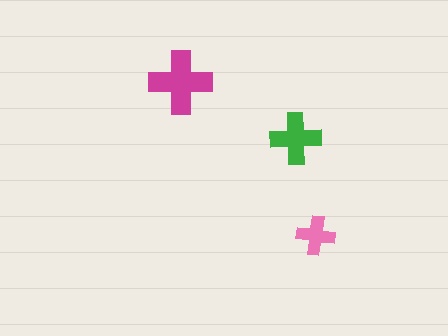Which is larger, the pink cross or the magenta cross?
The magenta one.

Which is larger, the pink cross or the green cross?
The green one.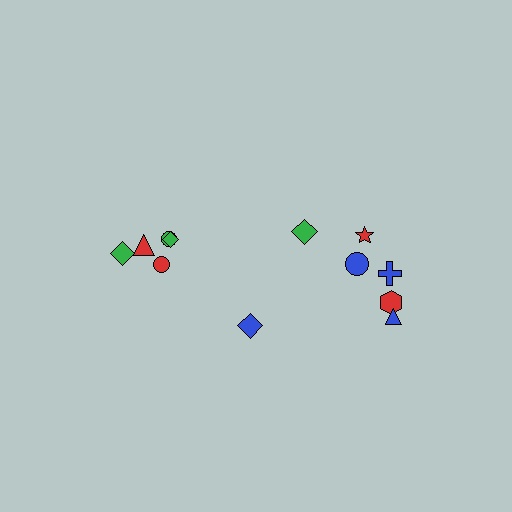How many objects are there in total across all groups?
There are 12 objects.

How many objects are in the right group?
There are 7 objects.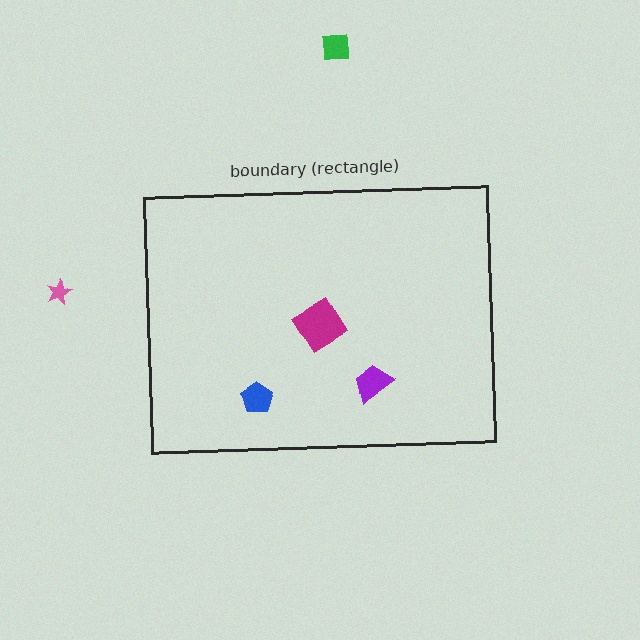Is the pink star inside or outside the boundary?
Outside.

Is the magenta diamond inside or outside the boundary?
Inside.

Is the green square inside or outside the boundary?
Outside.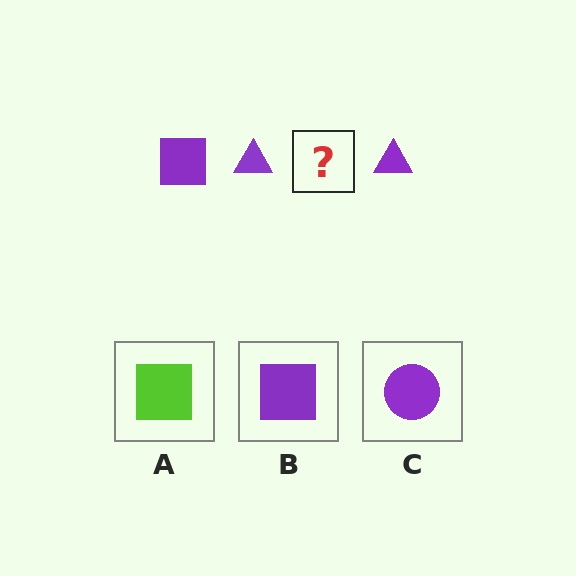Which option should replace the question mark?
Option B.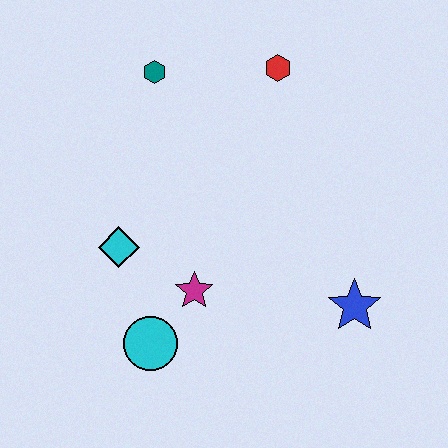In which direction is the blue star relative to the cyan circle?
The blue star is to the right of the cyan circle.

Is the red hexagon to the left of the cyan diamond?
No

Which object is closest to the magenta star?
The cyan circle is closest to the magenta star.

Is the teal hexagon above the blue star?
Yes